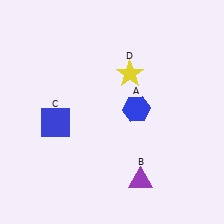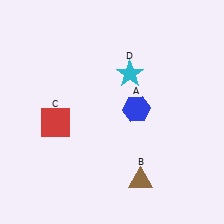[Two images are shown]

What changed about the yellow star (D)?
In Image 1, D is yellow. In Image 2, it changed to cyan.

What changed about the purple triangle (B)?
In Image 1, B is purple. In Image 2, it changed to brown.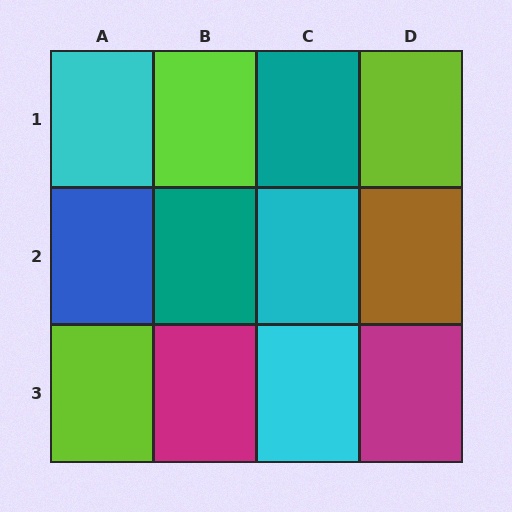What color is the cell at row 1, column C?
Teal.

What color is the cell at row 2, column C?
Cyan.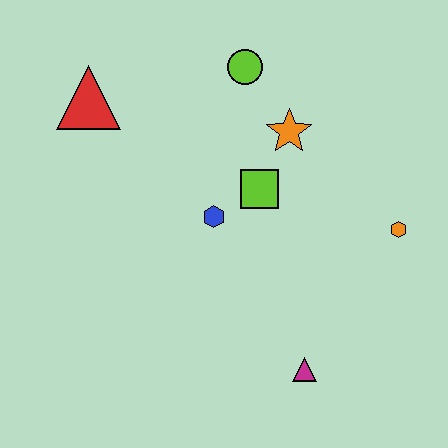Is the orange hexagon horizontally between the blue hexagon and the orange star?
No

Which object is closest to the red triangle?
The lime circle is closest to the red triangle.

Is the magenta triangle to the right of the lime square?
Yes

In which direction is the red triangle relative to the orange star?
The red triangle is to the left of the orange star.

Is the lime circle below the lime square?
No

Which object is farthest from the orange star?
The magenta triangle is farthest from the orange star.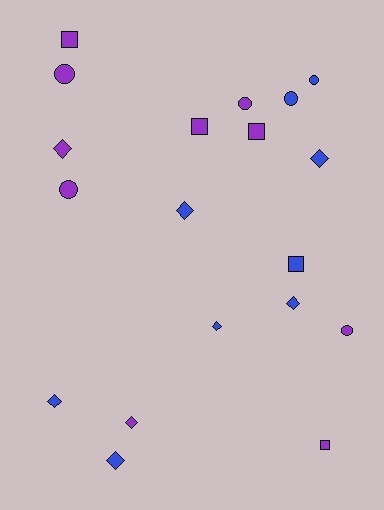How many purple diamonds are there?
There are 2 purple diamonds.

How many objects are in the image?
There are 19 objects.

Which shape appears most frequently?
Diamond, with 8 objects.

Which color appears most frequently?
Purple, with 10 objects.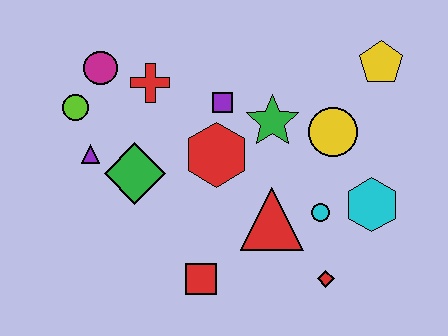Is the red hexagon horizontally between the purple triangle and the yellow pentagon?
Yes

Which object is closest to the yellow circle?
The green star is closest to the yellow circle.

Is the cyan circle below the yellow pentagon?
Yes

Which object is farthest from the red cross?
The red diamond is farthest from the red cross.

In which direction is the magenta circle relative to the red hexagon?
The magenta circle is to the left of the red hexagon.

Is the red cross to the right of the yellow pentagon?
No